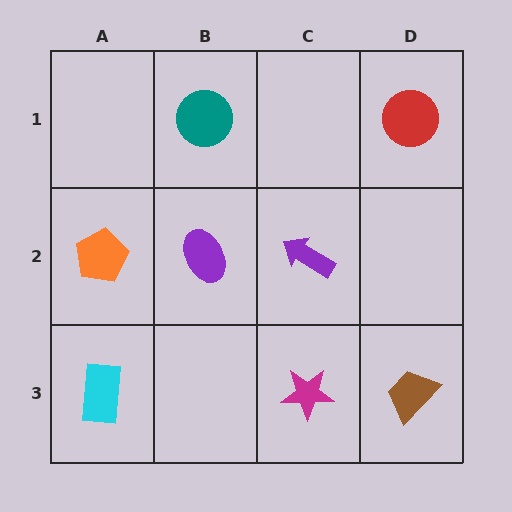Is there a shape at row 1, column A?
No, that cell is empty.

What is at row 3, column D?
A brown trapezoid.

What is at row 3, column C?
A magenta star.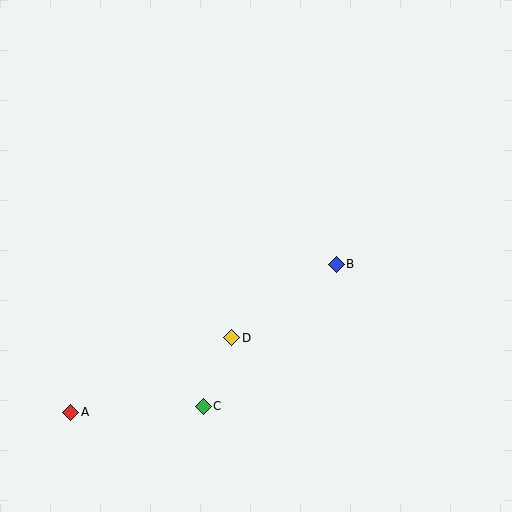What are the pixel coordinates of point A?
Point A is at (71, 412).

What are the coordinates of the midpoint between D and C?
The midpoint between D and C is at (217, 372).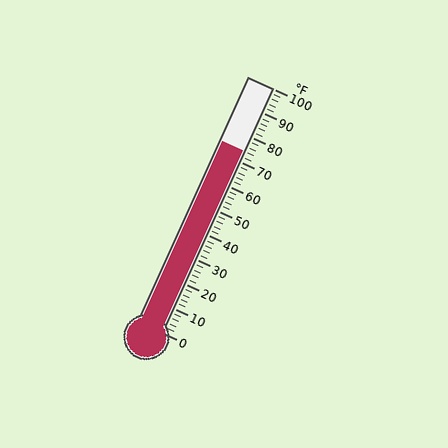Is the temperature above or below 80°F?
The temperature is below 80°F.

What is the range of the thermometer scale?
The thermometer scale ranges from 0°F to 100°F.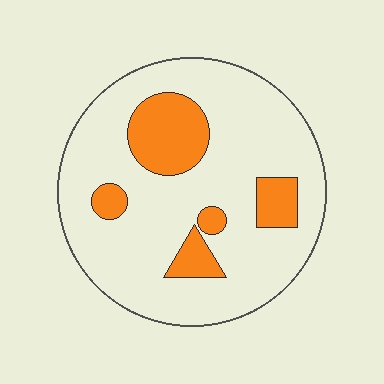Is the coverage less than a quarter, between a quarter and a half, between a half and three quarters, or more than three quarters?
Less than a quarter.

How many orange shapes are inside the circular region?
5.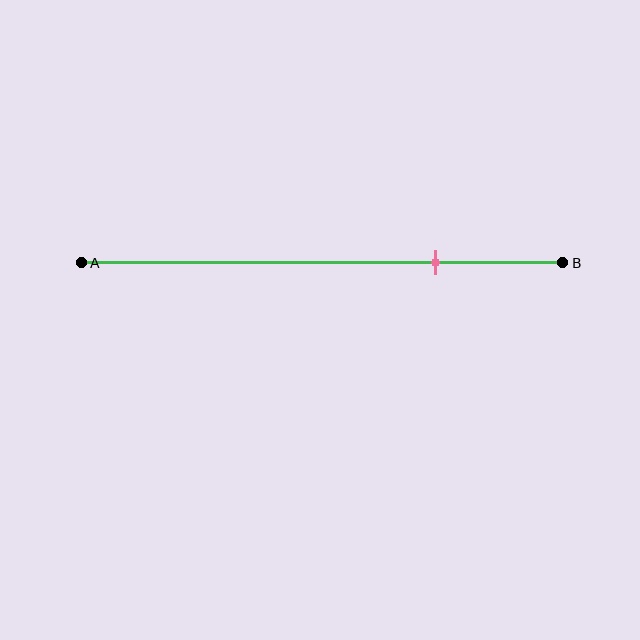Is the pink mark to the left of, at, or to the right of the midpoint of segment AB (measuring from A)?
The pink mark is to the right of the midpoint of segment AB.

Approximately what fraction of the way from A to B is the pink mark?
The pink mark is approximately 75% of the way from A to B.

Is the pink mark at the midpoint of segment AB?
No, the mark is at about 75% from A, not at the 50% midpoint.